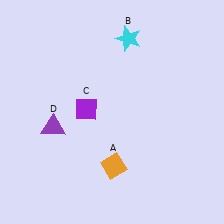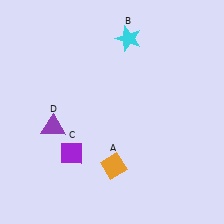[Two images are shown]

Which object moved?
The purple diamond (C) moved down.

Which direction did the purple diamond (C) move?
The purple diamond (C) moved down.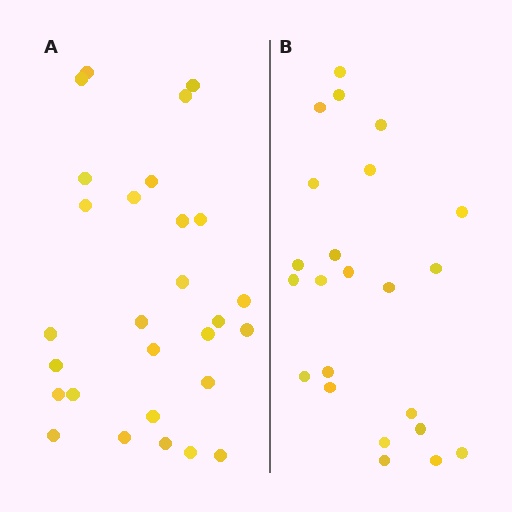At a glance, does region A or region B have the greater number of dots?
Region A (the left region) has more dots.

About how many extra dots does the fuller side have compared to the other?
Region A has about 5 more dots than region B.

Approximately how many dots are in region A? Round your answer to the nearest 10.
About 30 dots. (The exact count is 28, which rounds to 30.)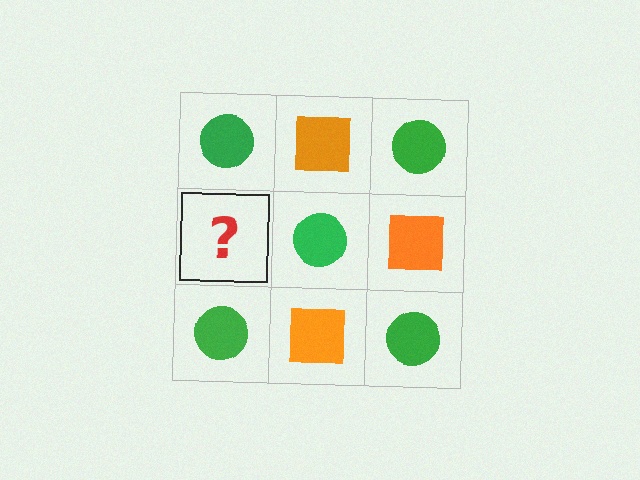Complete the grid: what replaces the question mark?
The question mark should be replaced with an orange square.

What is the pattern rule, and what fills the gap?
The rule is that it alternates green circle and orange square in a checkerboard pattern. The gap should be filled with an orange square.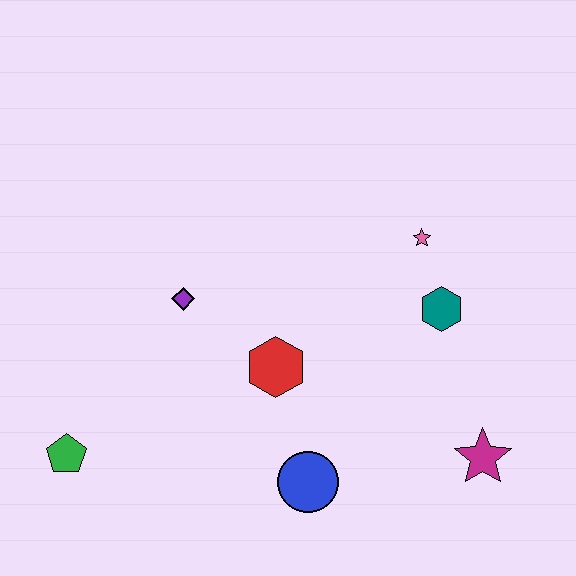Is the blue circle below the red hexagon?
Yes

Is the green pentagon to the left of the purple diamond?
Yes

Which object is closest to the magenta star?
The teal hexagon is closest to the magenta star.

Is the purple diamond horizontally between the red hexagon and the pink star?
No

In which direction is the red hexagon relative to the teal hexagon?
The red hexagon is to the left of the teal hexagon.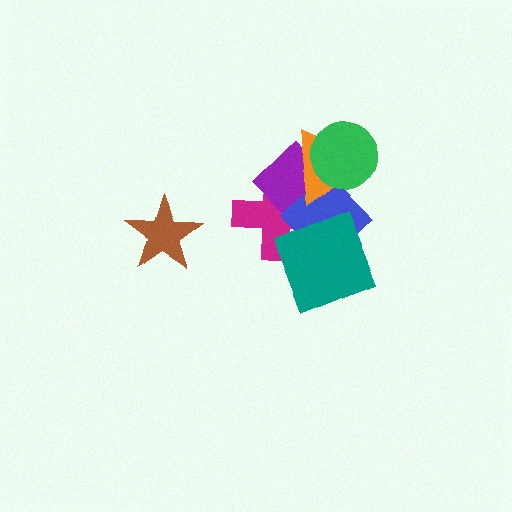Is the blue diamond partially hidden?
Yes, it is partially covered by another shape.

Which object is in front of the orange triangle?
The green circle is in front of the orange triangle.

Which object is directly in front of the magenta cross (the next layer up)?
The purple diamond is directly in front of the magenta cross.